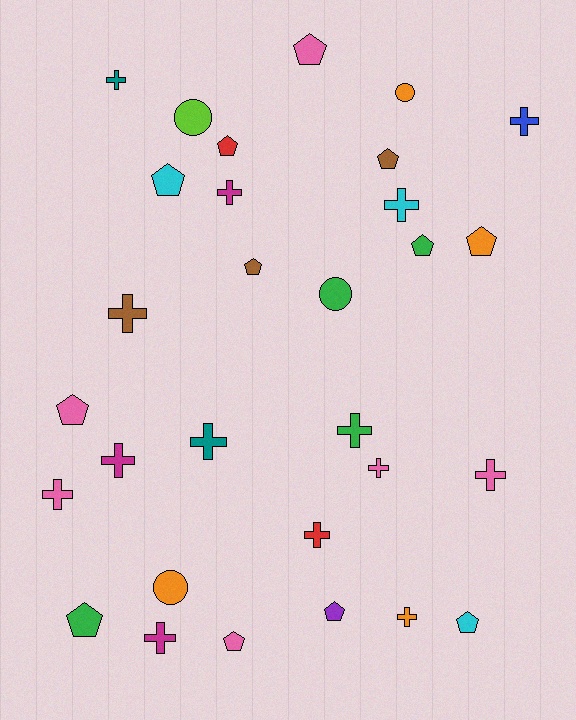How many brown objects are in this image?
There are 3 brown objects.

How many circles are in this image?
There are 4 circles.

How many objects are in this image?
There are 30 objects.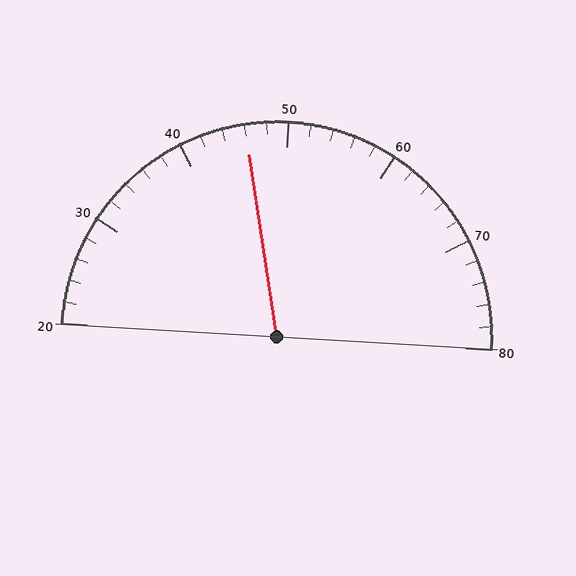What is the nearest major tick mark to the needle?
The nearest major tick mark is 50.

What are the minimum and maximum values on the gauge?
The gauge ranges from 20 to 80.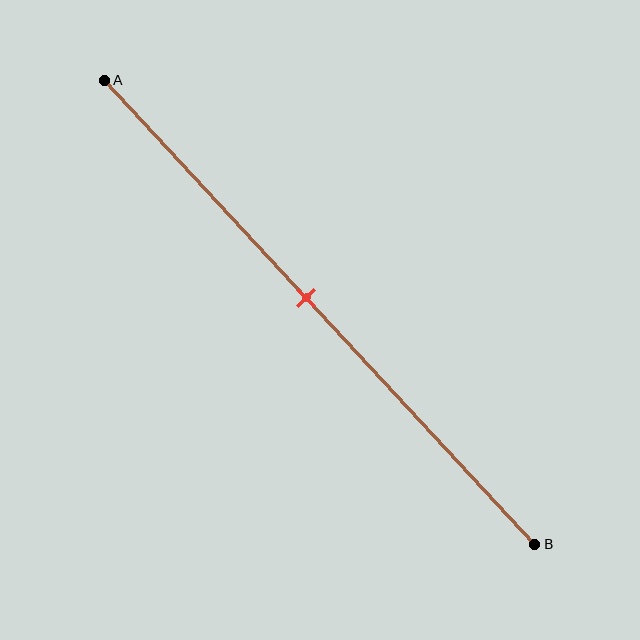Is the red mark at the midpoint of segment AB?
No, the mark is at about 45% from A, not at the 50% midpoint.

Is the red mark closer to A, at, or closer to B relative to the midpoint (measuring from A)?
The red mark is closer to point A than the midpoint of segment AB.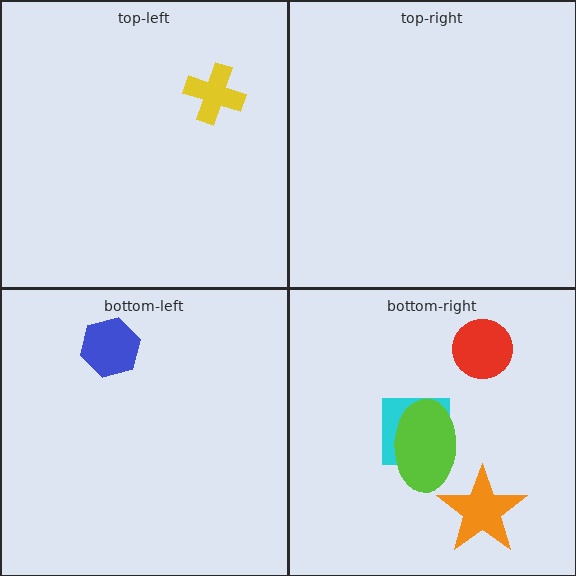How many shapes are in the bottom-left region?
1.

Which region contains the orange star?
The bottom-right region.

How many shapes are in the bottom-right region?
4.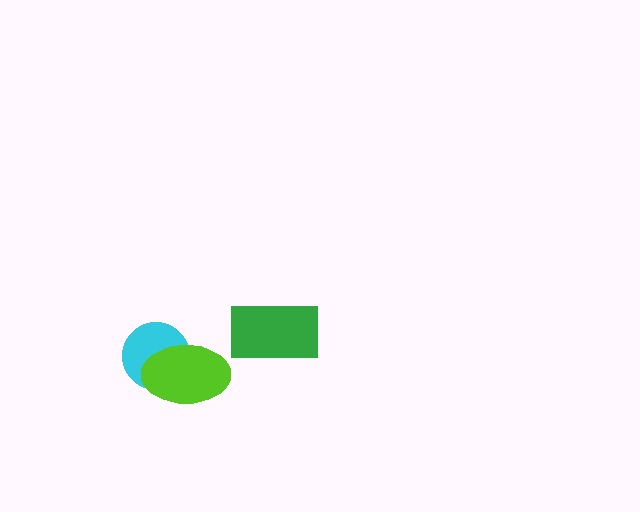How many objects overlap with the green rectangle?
0 objects overlap with the green rectangle.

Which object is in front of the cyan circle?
The lime ellipse is in front of the cyan circle.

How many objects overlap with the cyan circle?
1 object overlaps with the cyan circle.